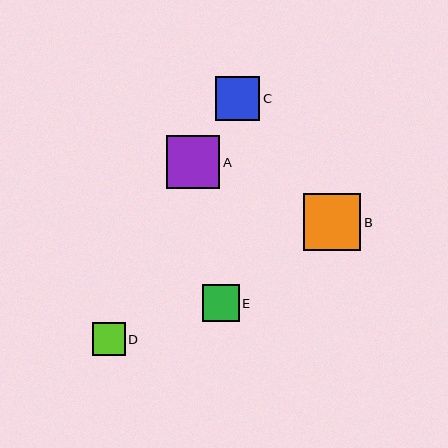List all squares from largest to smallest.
From largest to smallest: B, A, C, E, D.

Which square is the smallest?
Square D is the smallest with a size of approximately 32 pixels.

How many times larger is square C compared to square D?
Square C is approximately 1.4 times the size of square D.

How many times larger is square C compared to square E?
Square C is approximately 1.2 times the size of square E.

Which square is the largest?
Square B is the largest with a size of approximately 57 pixels.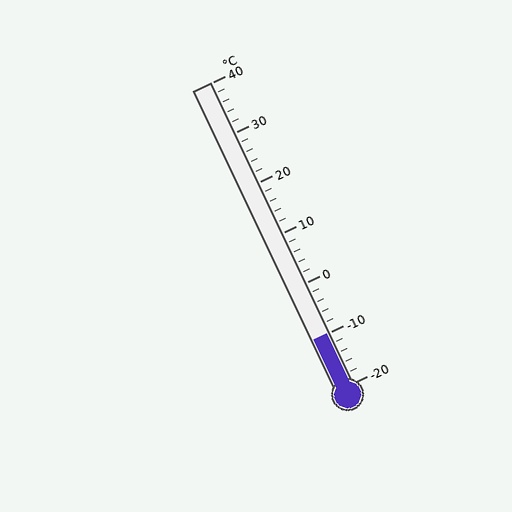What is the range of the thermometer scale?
The thermometer scale ranges from -20°C to 40°C.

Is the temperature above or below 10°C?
The temperature is below 10°C.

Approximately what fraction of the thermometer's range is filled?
The thermometer is filled to approximately 15% of its range.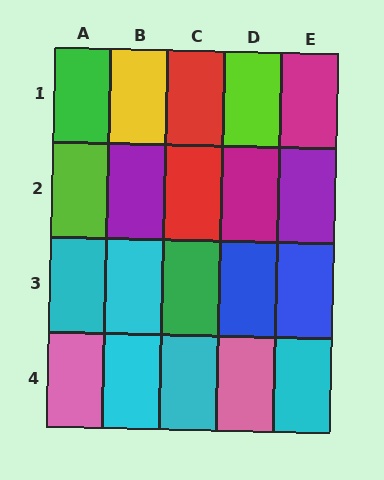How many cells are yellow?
1 cell is yellow.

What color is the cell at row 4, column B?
Cyan.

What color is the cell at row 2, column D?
Magenta.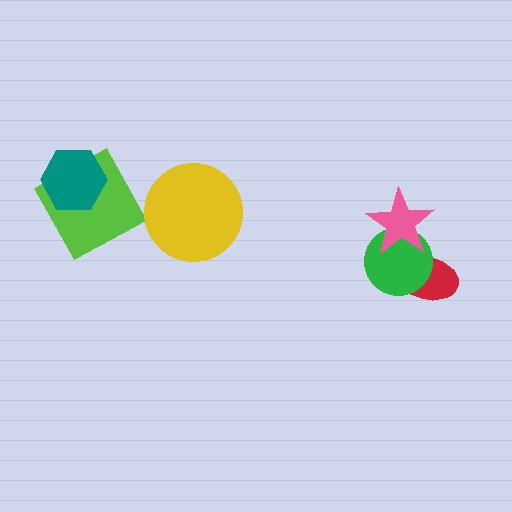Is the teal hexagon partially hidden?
No, no other shape covers it.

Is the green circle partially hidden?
Yes, it is partially covered by another shape.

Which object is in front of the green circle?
The pink star is in front of the green circle.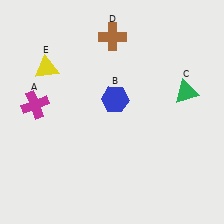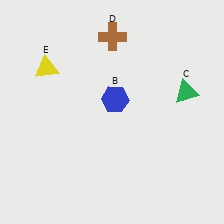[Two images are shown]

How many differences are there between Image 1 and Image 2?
There is 1 difference between the two images.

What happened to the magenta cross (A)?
The magenta cross (A) was removed in Image 2. It was in the top-left area of Image 1.